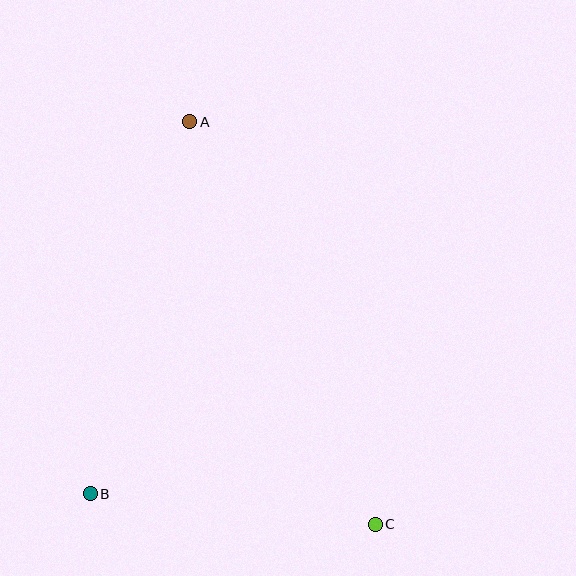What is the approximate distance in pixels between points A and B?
The distance between A and B is approximately 385 pixels.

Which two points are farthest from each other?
Points A and C are farthest from each other.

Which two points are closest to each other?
Points B and C are closest to each other.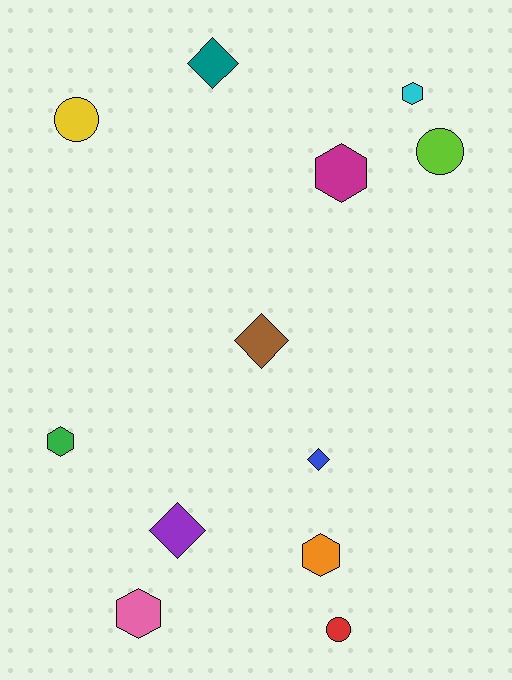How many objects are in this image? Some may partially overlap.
There are 12 objects.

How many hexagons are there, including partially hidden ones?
There are 5 hexagons.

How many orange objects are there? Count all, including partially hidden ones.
There is 1 orange object.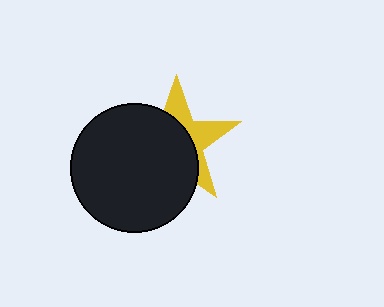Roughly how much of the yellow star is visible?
A small part of it is visible (roughly 38%).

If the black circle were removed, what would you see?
You would see the complete yellow star.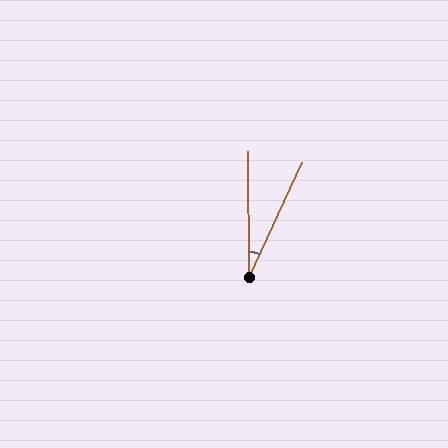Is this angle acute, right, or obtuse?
It is acute.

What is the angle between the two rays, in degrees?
Approximately 25 degrees.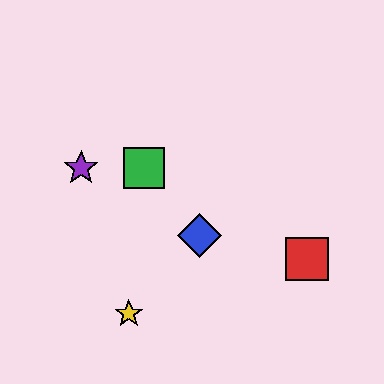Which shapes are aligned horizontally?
The green square, the purple star are aligned horizontally.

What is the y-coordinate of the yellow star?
The yellow star is at y≈314.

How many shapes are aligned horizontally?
2 shapes (the green square, the purple star) are aligned horizontally.